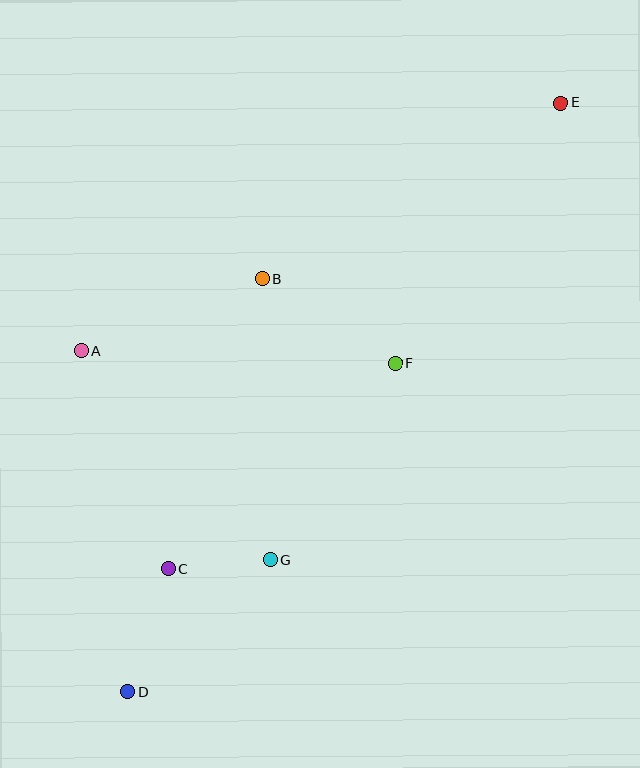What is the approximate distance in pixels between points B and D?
The distance between B and D is approximately 434 pixels.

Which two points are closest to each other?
Points C and G are closest to each other.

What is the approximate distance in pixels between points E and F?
The distance between E and F is approximately 309 pixels.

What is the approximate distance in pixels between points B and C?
The distance between B and C is approximately 304 pixels.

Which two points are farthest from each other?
Points D and E are farthest from each other.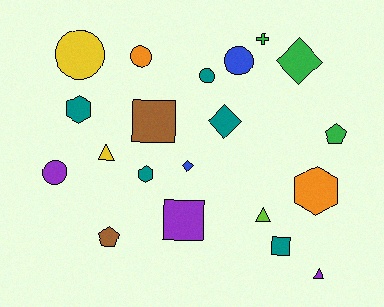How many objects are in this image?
There are 20 objects.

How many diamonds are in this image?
There are 3 diamonds.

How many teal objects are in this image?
There are 5 teal objects.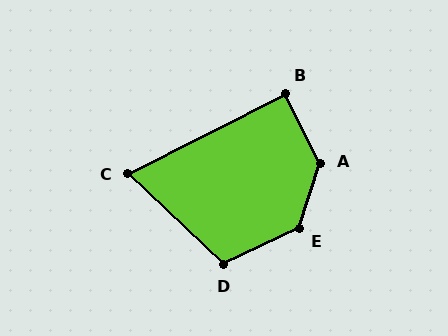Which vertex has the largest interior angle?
A, at approximately 136 degrees.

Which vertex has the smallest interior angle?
C, at approximately 71 degrees.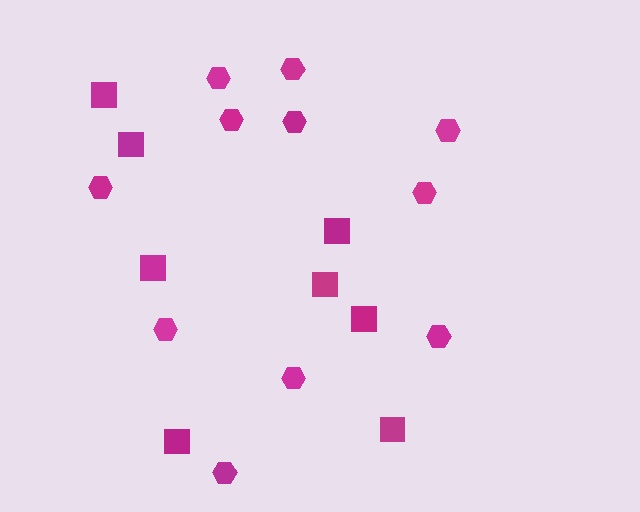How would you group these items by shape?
There are 2 groups: one group of squares (8) and one group of hexagons (11).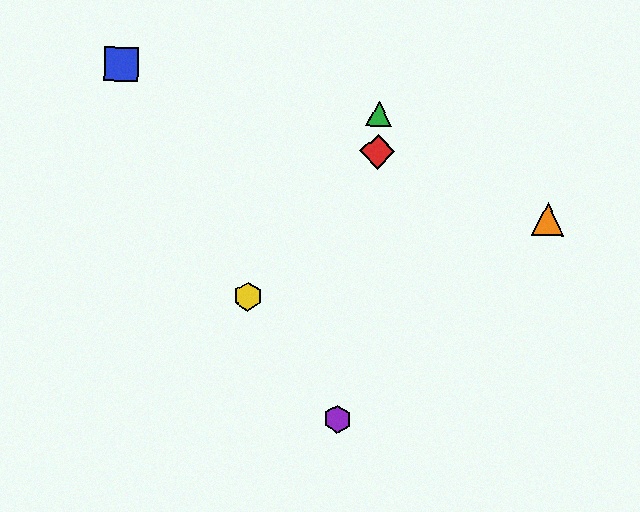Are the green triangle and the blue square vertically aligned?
No, the green triangle is at x≈379 and the blue square is at x≈121.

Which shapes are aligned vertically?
The red diamond, the green triangle are aligned vertically.